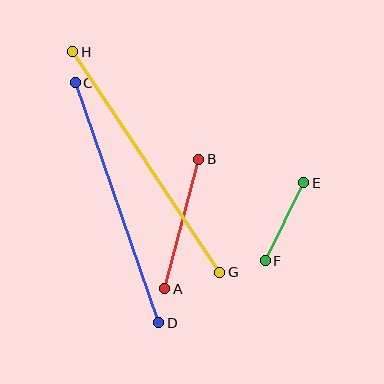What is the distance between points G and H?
The distance is approximately 265 pixels.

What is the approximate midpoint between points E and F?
The midpoint is at approximately (284, 222) pixels.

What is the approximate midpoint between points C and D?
The midpoint is at approximately (117, 203) pixels.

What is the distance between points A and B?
The distance is approximately 134 pixels.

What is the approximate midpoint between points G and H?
The midpoint is at approximately (146, 162) pixels.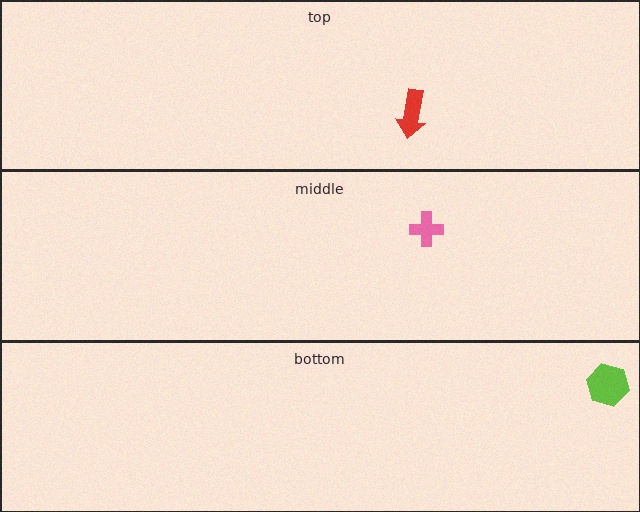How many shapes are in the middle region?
1.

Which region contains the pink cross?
The middle region.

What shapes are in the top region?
The red arrow.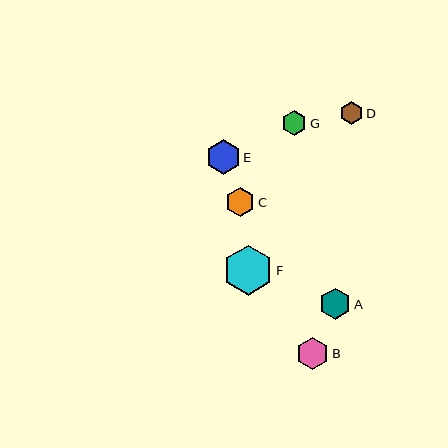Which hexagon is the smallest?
Hexagon D is the smallest with a size of approximately 23 pixels.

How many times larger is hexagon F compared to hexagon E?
Hexagon F is approximately 1.5 times the size of hexagon E.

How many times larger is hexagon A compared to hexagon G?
Hexagon A is approximately 1.2 times the size of hexagon G.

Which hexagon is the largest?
Hexagon F is the largest with a size of approximately 50 pixels.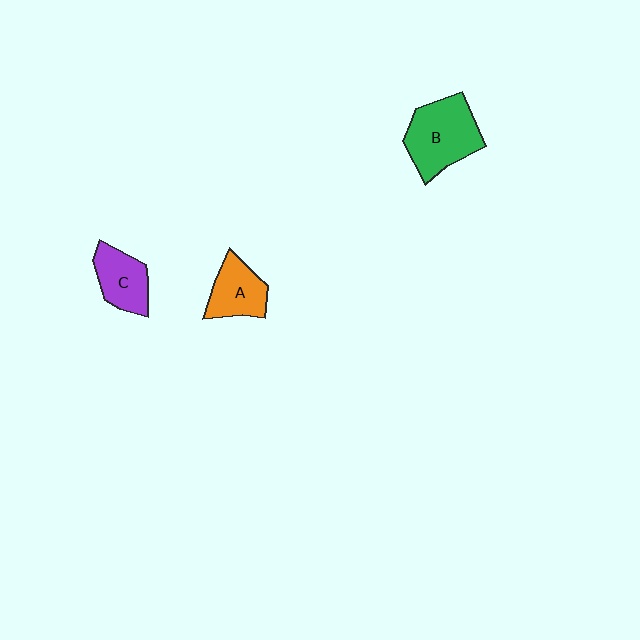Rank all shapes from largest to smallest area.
From largest to smallest: B (green), A (orange), C (purple).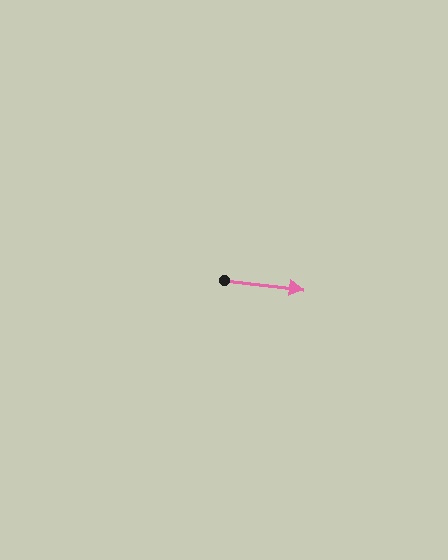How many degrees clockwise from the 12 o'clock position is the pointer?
Approximately 97 degrees.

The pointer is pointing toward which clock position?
Roughly 3 o'clock.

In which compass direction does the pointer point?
East.